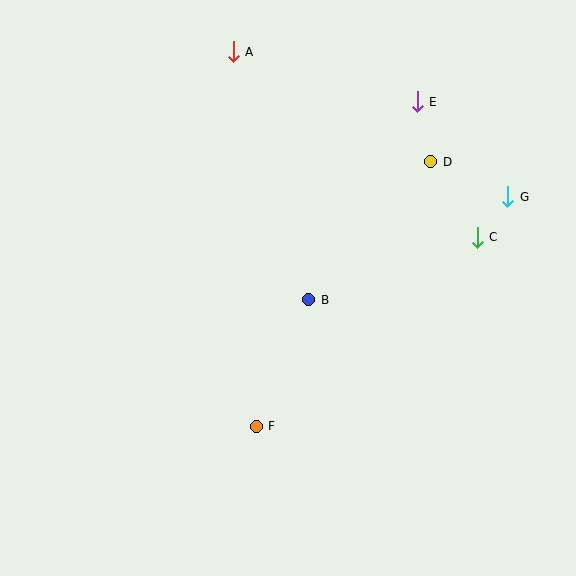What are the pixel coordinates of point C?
Point C is at (477, 237).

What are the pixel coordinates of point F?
Point F is at (256, 426).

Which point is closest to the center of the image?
Point B at (309, 300) is closest to the center.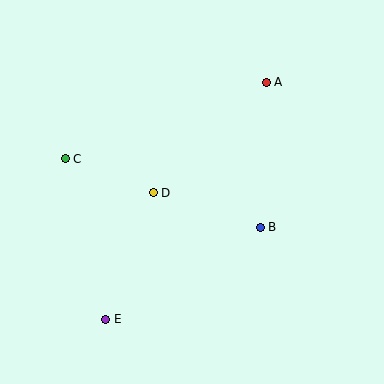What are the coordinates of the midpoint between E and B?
The midpoint between E and B is at (183, 273).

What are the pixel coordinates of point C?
Point C is at (65, 159).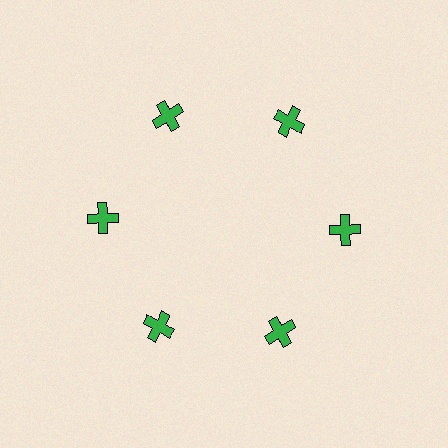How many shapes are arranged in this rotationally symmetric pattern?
There are 6 shapes, arranged in 6 groups of 1.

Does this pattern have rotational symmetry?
Yes, this pattern has 6-fold rotational symmetry. It looks the same after rotating 60 degrees around the center.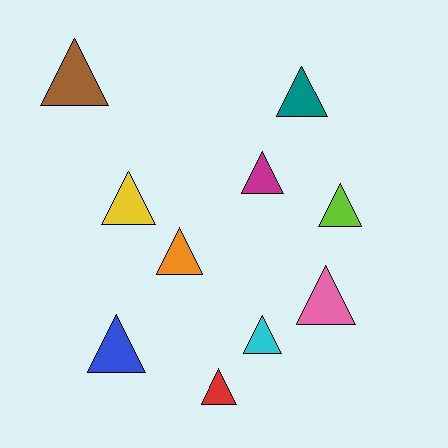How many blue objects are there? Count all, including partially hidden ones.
There is 1 blue object.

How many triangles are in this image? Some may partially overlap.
There are 10 triangles.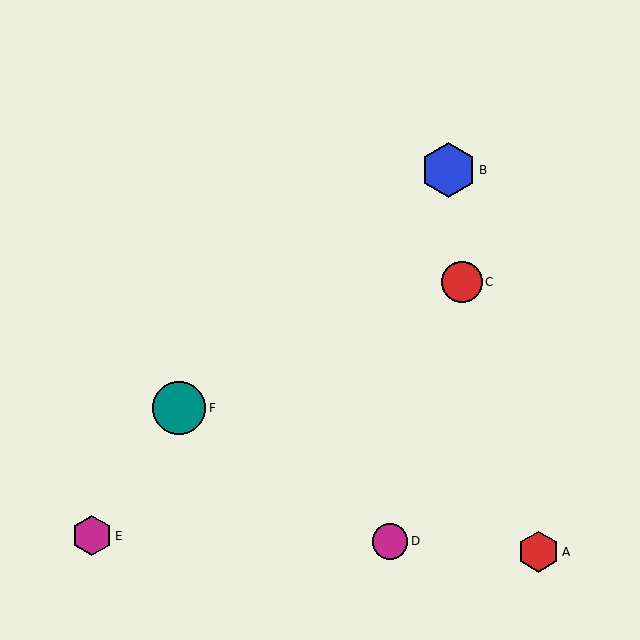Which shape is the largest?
The blue hexagon (labeled B) is the largest.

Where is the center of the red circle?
The center of the red circle is at (462, 282).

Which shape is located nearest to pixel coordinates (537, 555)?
The red hexagon (labeled A) at (538, 552) is nearest to that location.